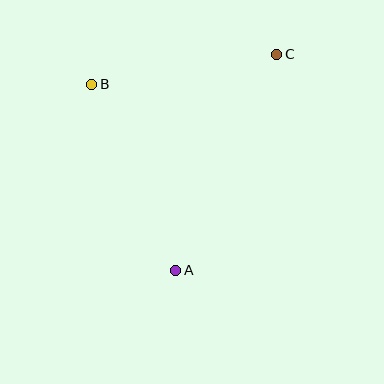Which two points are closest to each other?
Points B and C are closest to each other.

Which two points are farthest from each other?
Points A and C are farthest from each other.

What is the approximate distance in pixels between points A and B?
The distance between A and B is approximately 204 pixels.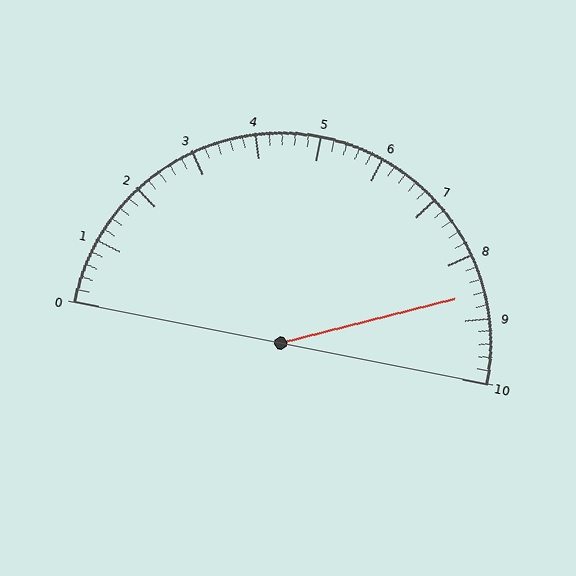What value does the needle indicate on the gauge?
The needle indicates approximately 8.6.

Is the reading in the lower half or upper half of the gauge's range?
The reading is in the upper half of the range (0 to 10).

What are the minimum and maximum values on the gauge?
The gauge ranges from 0 to 10.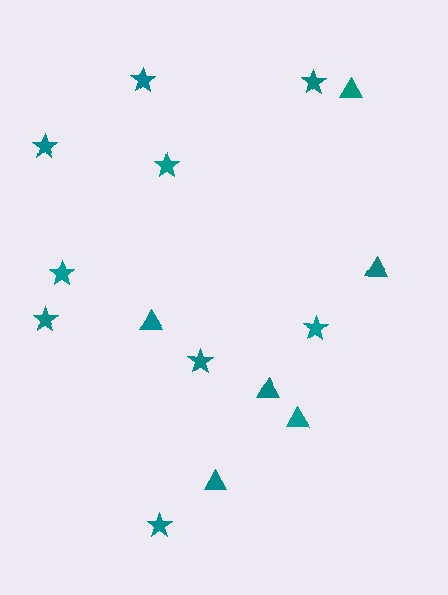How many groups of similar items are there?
There are 2 groups: one group of stars (9) and one group of triangles (6).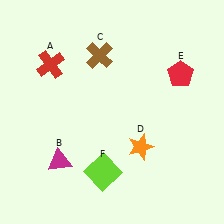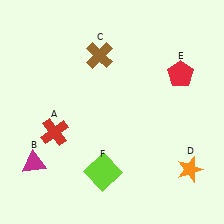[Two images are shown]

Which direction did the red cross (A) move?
The red cross (A) moved down.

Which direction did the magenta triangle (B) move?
The magenta triangle (B) moved left.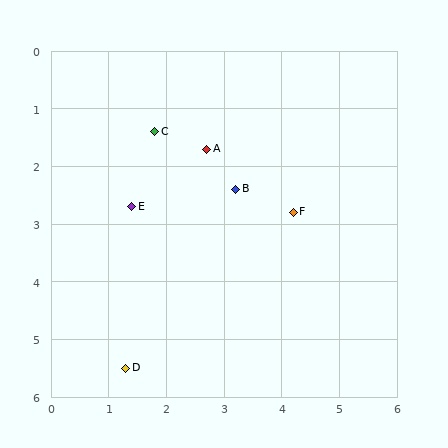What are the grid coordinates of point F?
Point F is at approximately (4.2, 2.8).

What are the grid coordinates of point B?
Point B is at approximately (3.2, 2.4).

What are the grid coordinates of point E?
Point E is at approximately (1.4, 2.7).